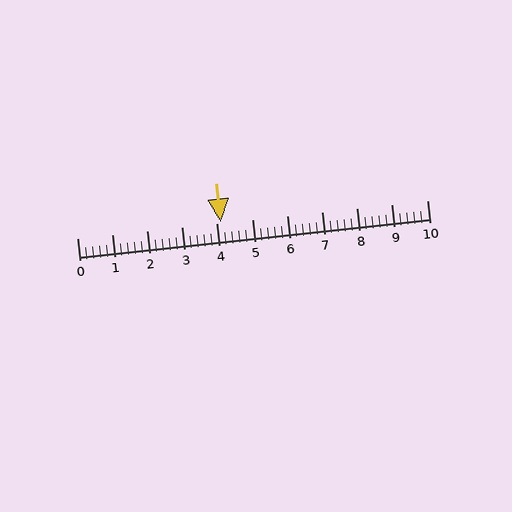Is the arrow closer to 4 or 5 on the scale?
The arrow is closer to 4.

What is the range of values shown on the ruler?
The ruler shows values from 0 to 10.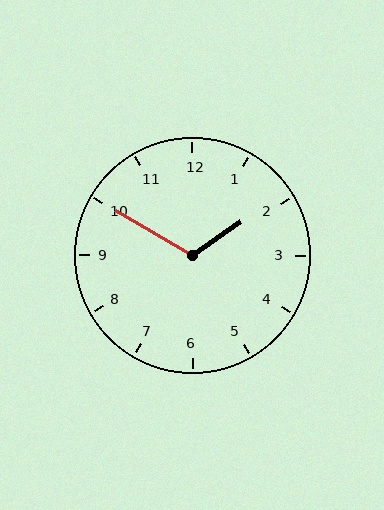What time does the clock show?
1:50.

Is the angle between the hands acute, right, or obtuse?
It is obtuse.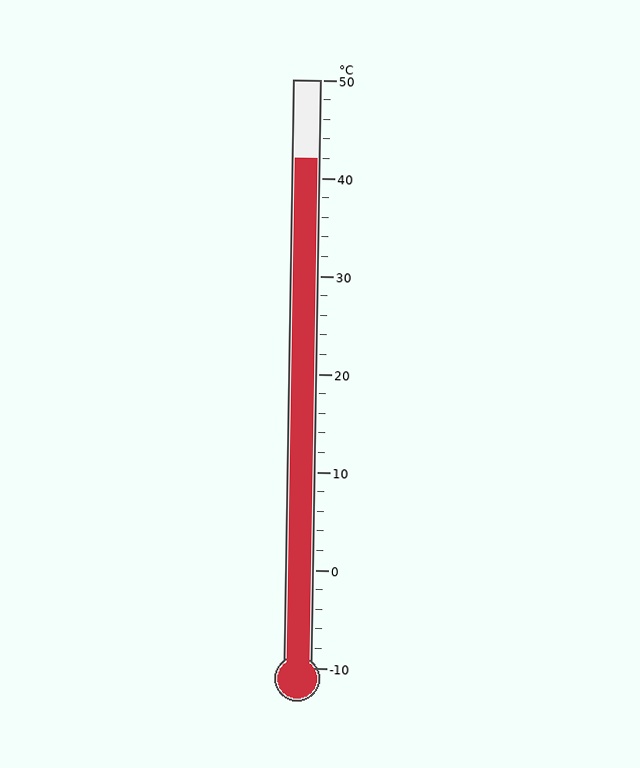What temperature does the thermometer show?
The thermometer shows approximately 42°C.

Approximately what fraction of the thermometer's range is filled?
The thermometer is filled to approximately 85% of its range.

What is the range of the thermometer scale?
The thermometer scale ranges from -10°C to 50°C.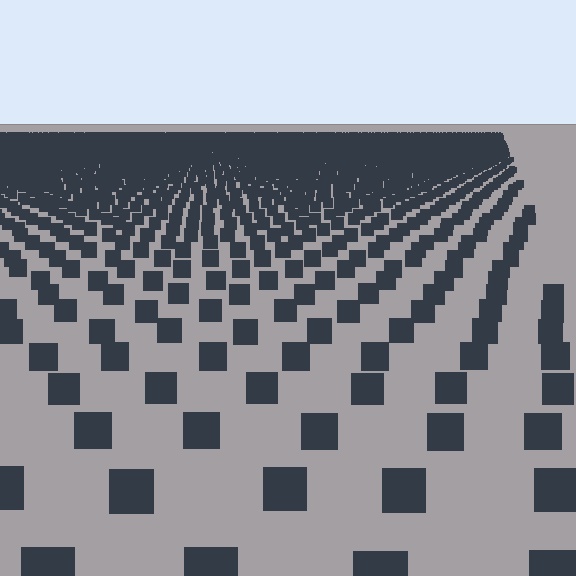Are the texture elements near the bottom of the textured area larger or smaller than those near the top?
Larger. Near the bottom, elements are closer to the viewer and appear at a bigger on-screen size.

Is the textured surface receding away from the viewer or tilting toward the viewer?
The surface is receding away from the viewer. Texture elements get smaller and denser toward the top.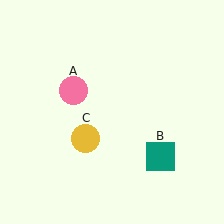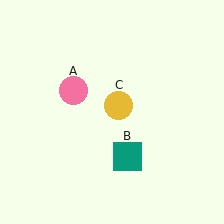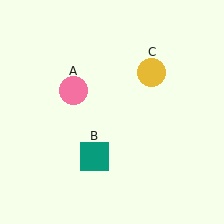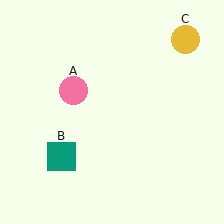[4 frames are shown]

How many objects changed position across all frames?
2 objects changed position: teal square (object B), yellow circle (object C).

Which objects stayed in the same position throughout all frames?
Pink circle (object A) remained stationary.